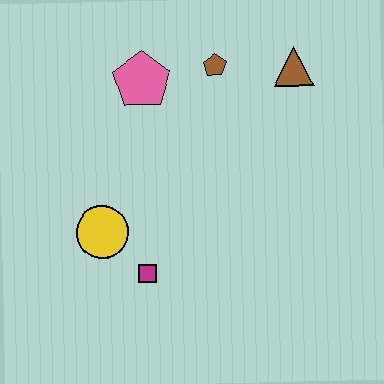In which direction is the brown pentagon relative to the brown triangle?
The brown pentagon is to the left of the brown triangle.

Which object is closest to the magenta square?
The yellow circle is closest to the magenta square.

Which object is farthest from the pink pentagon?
The magenta square is farthest from the pink pentagon.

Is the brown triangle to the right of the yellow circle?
Yes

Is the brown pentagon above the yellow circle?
Yes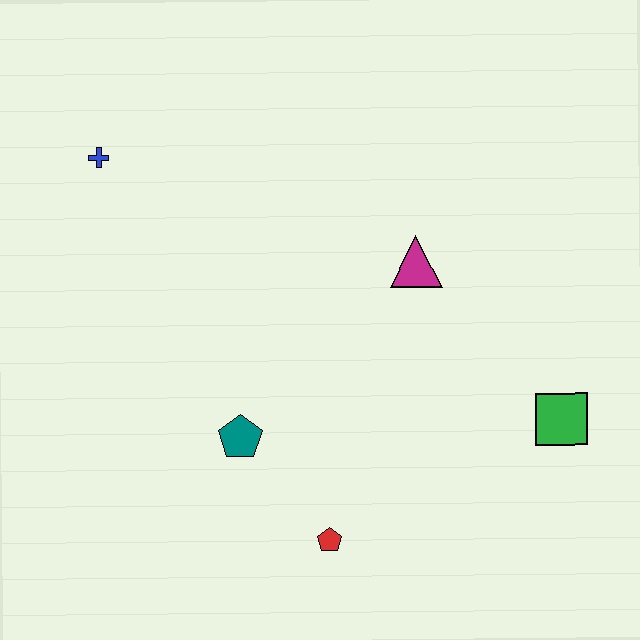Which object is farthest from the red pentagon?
The blue cross is farthest from the red pentagon.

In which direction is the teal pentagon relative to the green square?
The teal pentagon is to the left of the green square.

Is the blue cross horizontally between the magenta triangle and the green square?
No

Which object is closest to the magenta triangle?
The green square is closest to the magenta triangle.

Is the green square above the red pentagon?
Yes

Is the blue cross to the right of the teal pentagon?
No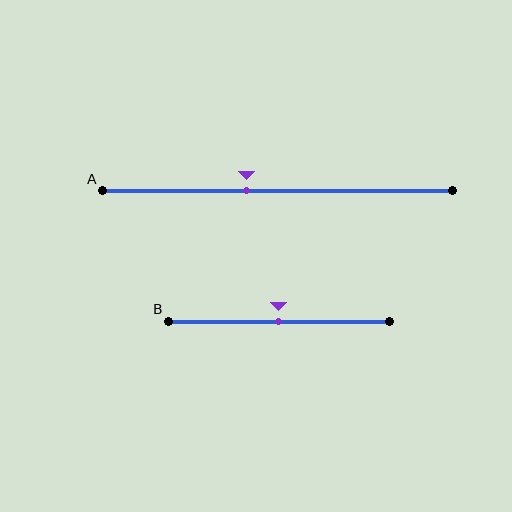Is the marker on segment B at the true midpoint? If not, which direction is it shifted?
Yes, the marker on segment B is at the true midpoint.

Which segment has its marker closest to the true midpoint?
Segment B has its marker closest to the true midpoint.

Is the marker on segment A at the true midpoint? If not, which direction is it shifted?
No, the marker on segment A is shifted to the left by about 9% of the segment length.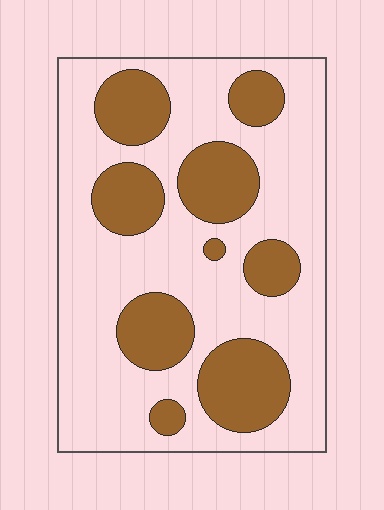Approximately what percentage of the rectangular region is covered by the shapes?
Approximately 30%.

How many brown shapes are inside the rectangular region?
9.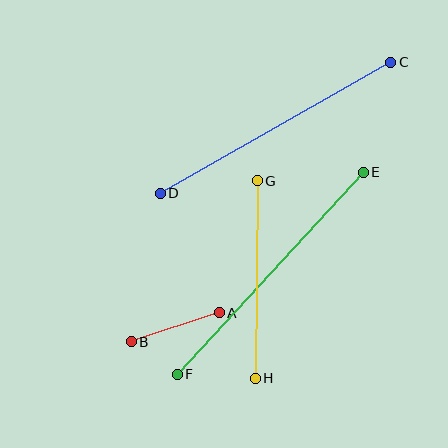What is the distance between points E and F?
The distance is approximately 275 pixels.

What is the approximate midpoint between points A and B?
The midpoint is at approximately (175, 327) pixels.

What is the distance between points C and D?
The distance is approximately 265 pixels.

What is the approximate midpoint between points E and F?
The midpoint is at approximately (270, 273) pixels.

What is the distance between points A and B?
The distance is approximately 93 pixels.